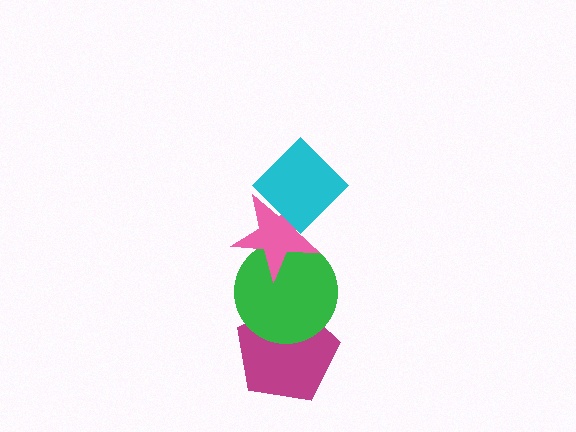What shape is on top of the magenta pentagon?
The green circle is on top of the magenta pentagon.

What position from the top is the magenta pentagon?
The magenta pentagon is 4th from the top.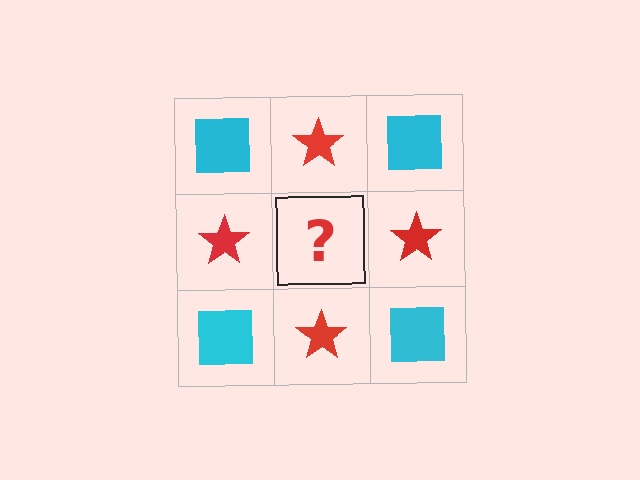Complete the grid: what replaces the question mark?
The question mark should be replaced with a cyan square.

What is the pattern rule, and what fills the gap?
The rule is that it alternates cyan square and red star in a checkerboard pattern. The gap should be filled with a cyan square.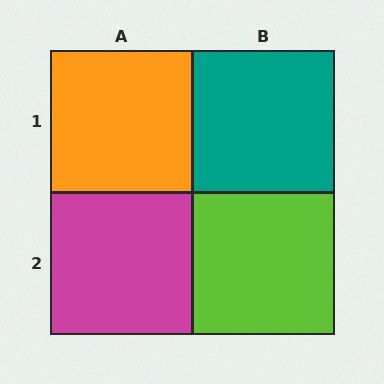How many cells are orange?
1 cell is orange.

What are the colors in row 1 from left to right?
Orange, teal.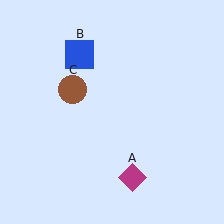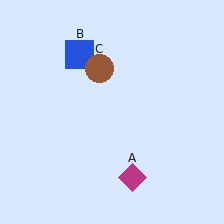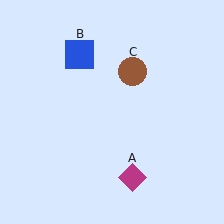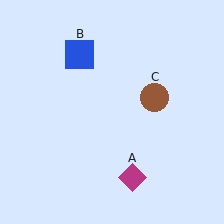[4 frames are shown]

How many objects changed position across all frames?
1 object changed position: brown circle (object C).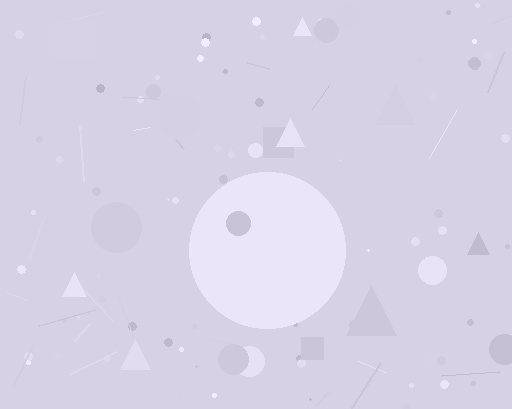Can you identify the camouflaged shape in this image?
The camouflaged shape is a circle.